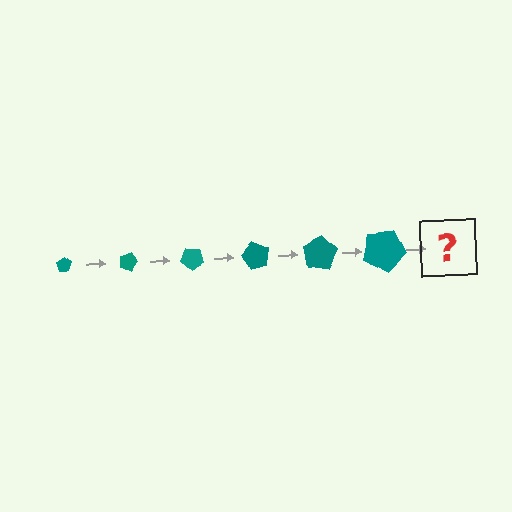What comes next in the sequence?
The next element should be a pentagon, larger than the previous one and rotated 120 degrees from the start.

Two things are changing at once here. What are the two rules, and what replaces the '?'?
The two rules are that the pentagon grows larger each step and it rotates 20 degrees each step. The '?' should be a pentagon, larger than the previous one and rotated 120 degrees from the start.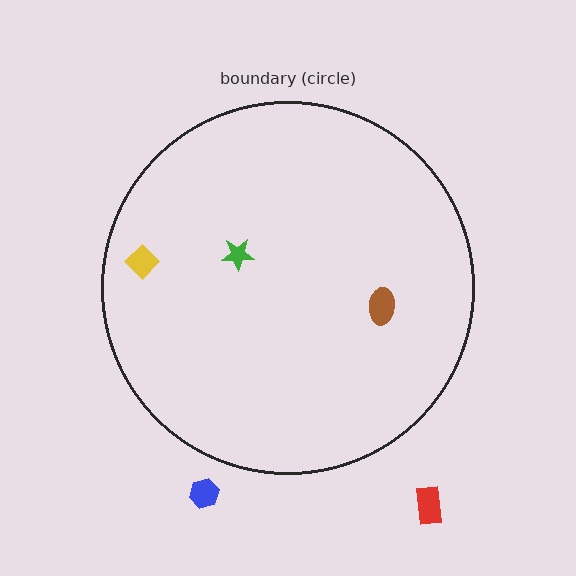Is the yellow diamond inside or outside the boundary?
Inside.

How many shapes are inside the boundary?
3 inside, 2 outside.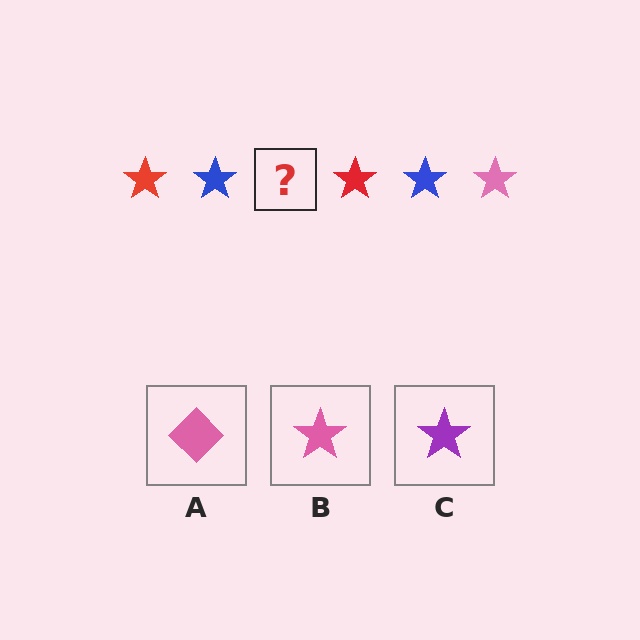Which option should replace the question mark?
Option B.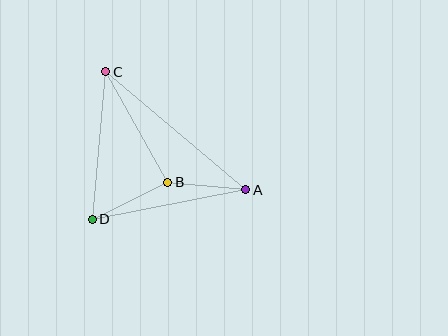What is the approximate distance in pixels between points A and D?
The distance between A and D is approximately 156 pixels.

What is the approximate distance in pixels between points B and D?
The distance between B and D is approximately 84 pixels.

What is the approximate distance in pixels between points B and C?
The distance between B and C is approximately 127 pixels.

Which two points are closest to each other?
Points A and B are closest to each other.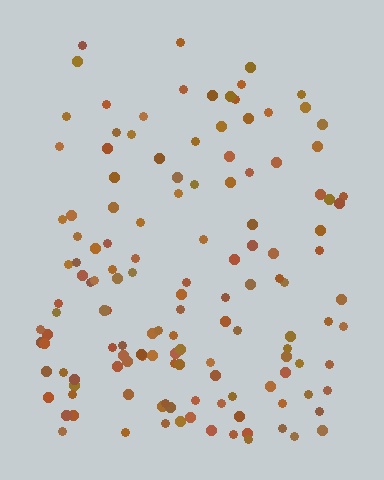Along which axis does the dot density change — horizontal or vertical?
Vertical.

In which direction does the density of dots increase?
From top to bottom, with the bottom side densest.